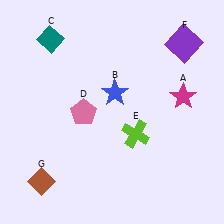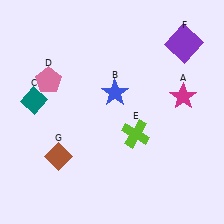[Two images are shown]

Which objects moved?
The objects that moved are: the teal diamond (C), the pink pentagon (D), the brown diamond (G).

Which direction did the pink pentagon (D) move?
The pink pentagon (D) moved left.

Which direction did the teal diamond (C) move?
The teal diamond (C) moved down.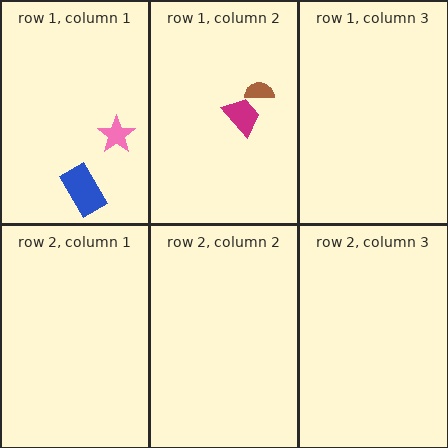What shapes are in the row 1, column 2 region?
The magenta trapezoid, the brown semicircle.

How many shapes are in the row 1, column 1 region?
2.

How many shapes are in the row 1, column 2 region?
2.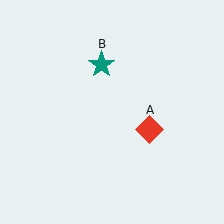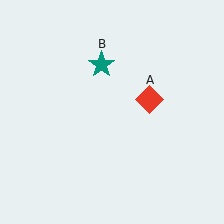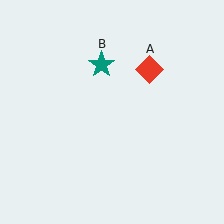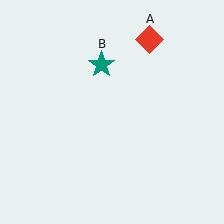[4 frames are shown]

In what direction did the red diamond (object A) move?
The red diamond (object A) moved up.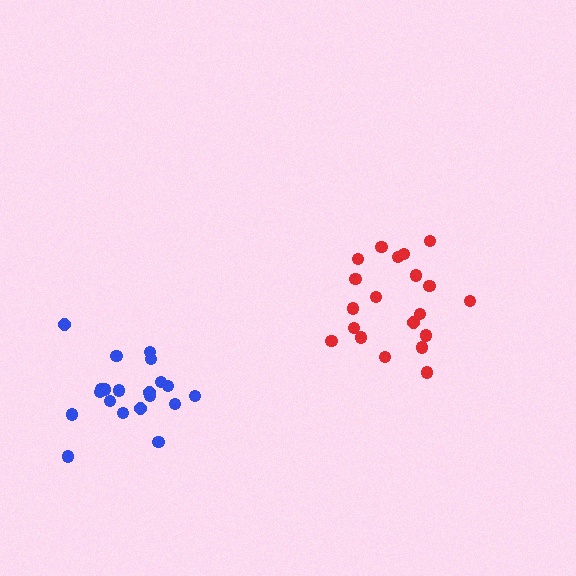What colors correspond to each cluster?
The clusters are colored: red, blue.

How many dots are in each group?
Group 1: 20 dots, Group 2: 20 dots (40 total).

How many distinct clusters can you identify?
There are 2 distinct clusters.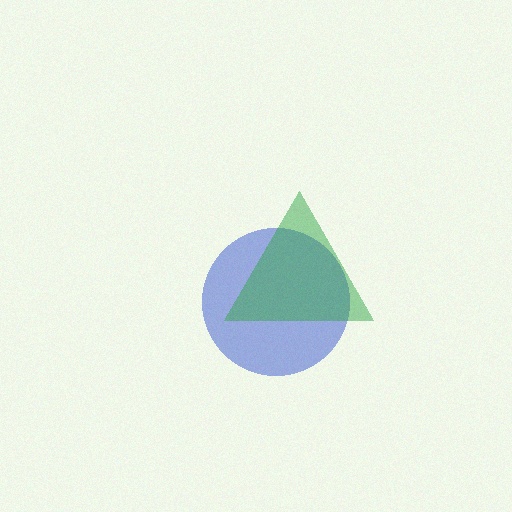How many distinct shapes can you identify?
There are 2 distinct shapes: a blue circle, a green triangle.